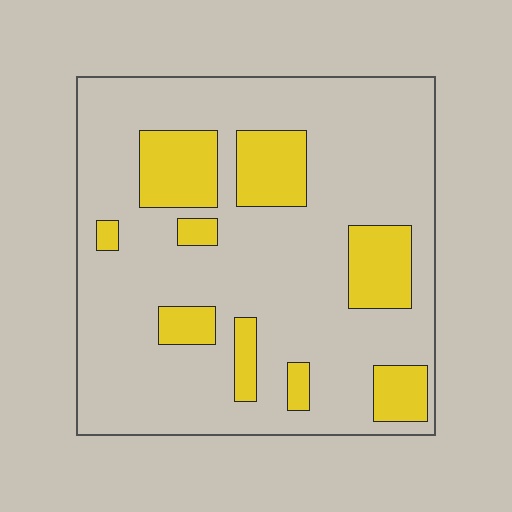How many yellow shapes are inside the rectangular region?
9.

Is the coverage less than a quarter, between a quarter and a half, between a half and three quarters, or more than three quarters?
Less than a quarter.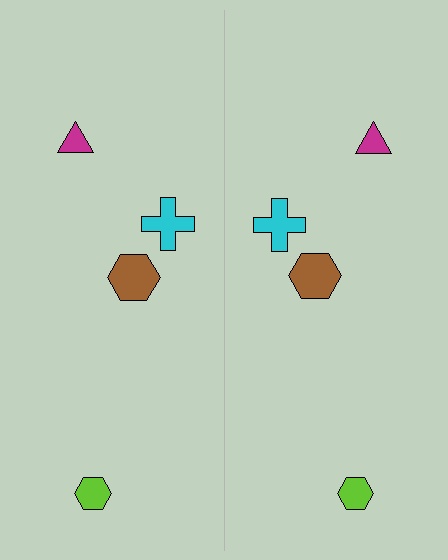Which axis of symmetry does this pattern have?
The pattern has a vertical axis of symmetry running through the center of the image.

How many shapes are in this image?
There are 8 shapes in this image.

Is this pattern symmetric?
Yes, this pattern has bilateral (reflection) symmetry.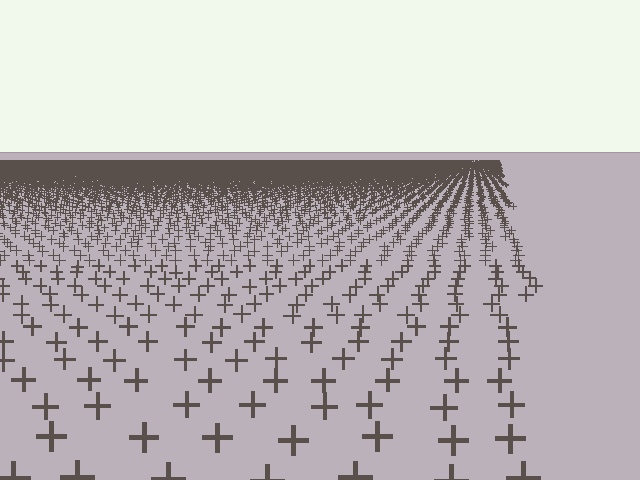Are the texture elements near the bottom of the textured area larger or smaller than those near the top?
Larger. Near the bottom, elements are closer to the viewer and appear at a bigger on-screen size.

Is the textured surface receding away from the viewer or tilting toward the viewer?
The surface is receding away from the viewer. Texture elements get smaller and denser toward the top.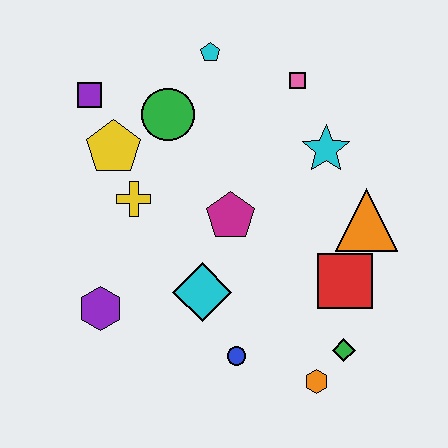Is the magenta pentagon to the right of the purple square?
Yes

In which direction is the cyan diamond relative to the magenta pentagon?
The cyan diamond is below the magenta pentagon.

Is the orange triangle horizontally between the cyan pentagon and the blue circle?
No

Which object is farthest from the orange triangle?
The purple square is farthest from the orange triangle.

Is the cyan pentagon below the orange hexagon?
No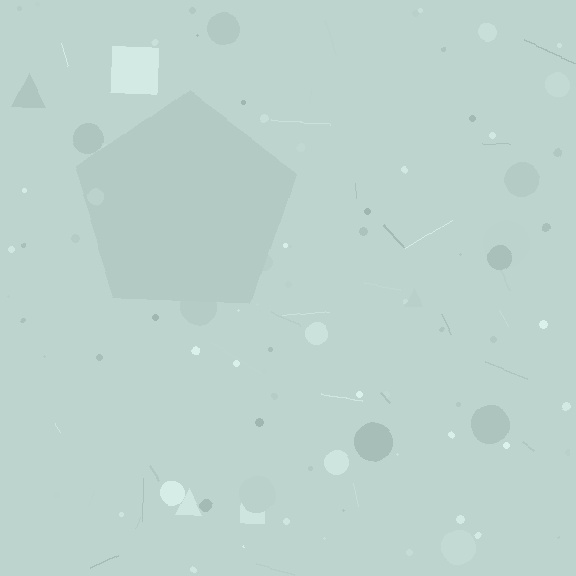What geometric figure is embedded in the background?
A pentagon is embedded in the background.